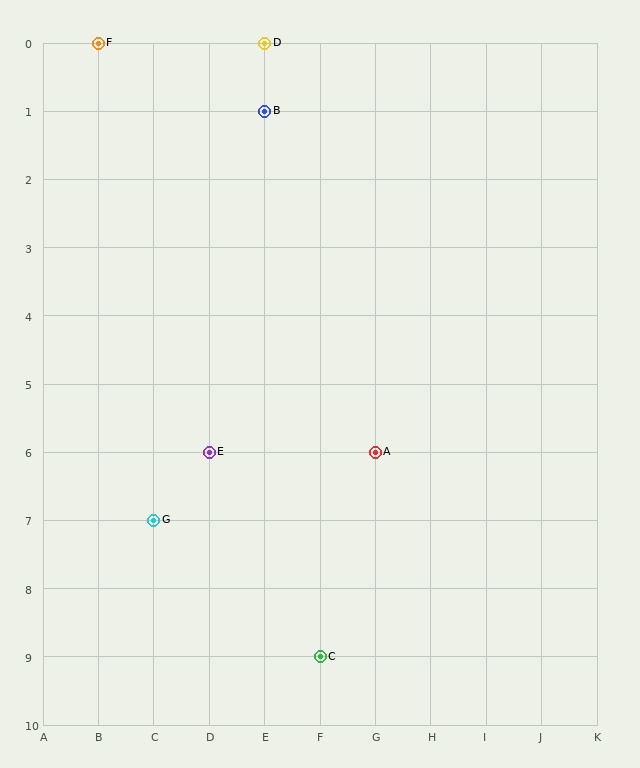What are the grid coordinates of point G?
Point G is at grid coordinates (C, 7).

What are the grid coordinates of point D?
Point D is at grid coordinates (E, 0).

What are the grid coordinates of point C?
Point C is at grid coordinates (F, 9).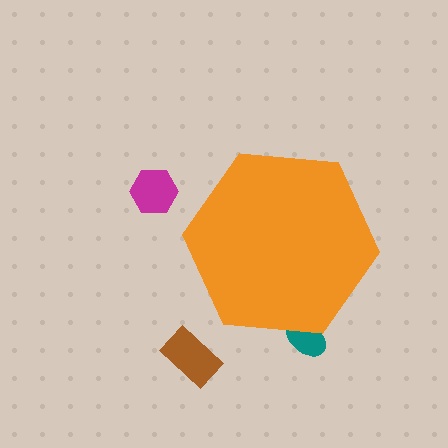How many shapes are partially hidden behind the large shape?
1 shape is partially hidden.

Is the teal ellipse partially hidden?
Yes, the teal ellipse is partially hidden behind the orange hexagon.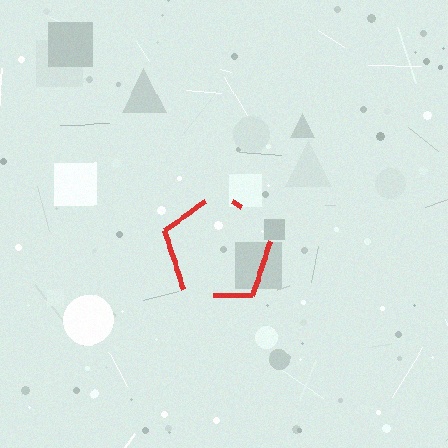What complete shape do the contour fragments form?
The contour fragments form a pentagon.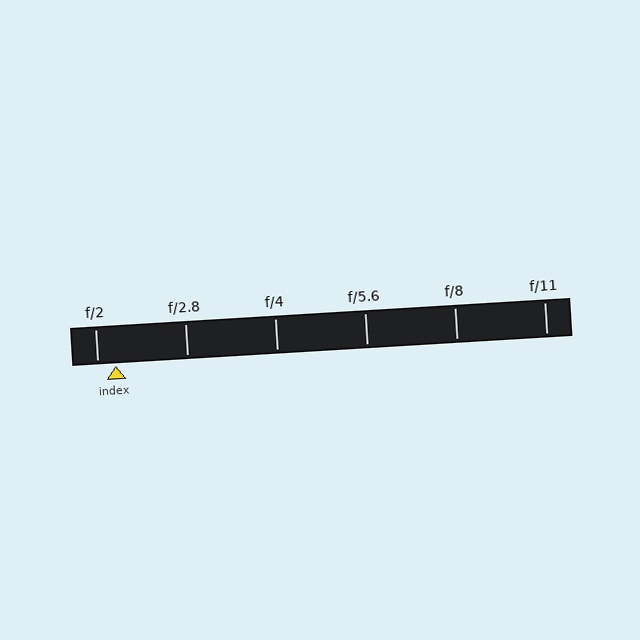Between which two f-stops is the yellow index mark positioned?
The index mark is between f/2 and f/2.8.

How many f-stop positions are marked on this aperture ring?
There are 6 f-stop positions marked.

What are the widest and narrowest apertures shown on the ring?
The widest aperture shown is f/2 and the narrowest is f/11.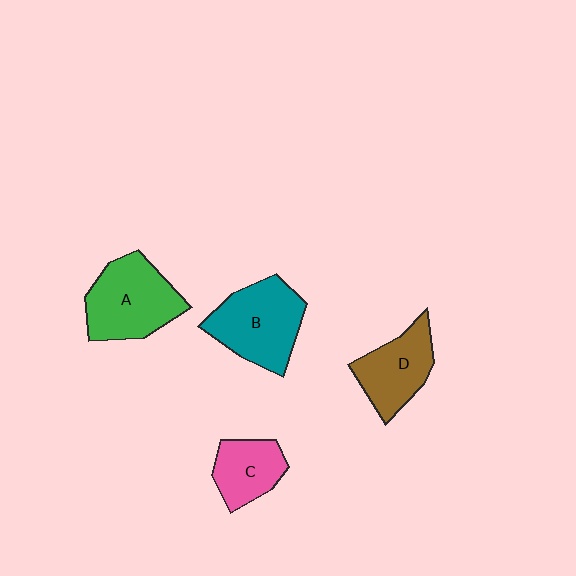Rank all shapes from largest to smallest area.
From largest to smallest: B (teal), A (green), D (brown), C (pink).